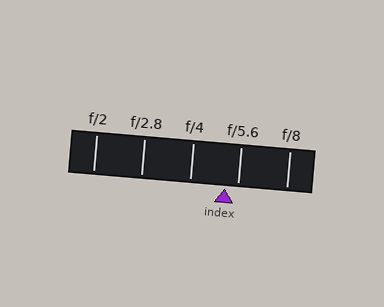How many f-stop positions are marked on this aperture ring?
There are 5 f-stop positions marked.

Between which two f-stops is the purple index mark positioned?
The index mark is between f/4 and f/5.6.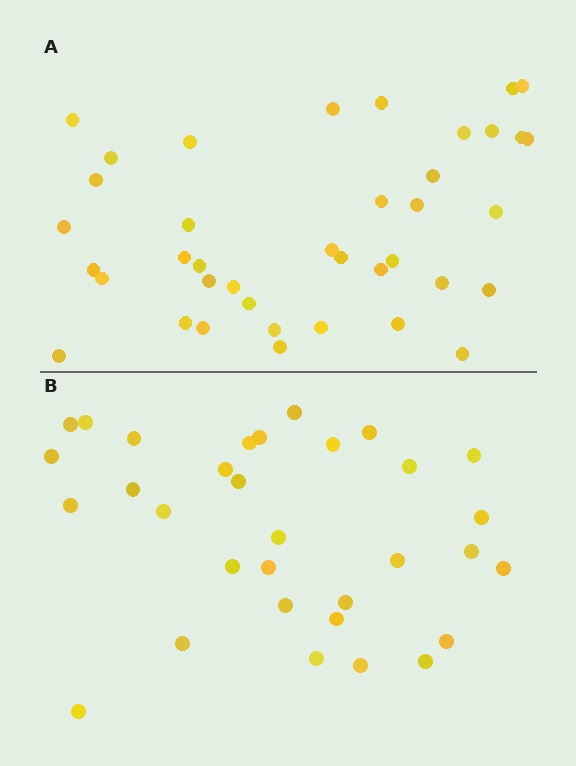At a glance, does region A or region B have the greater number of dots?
Region A (the top region) has more dots.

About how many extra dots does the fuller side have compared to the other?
Region A has roughly 8 or so more dots than region B.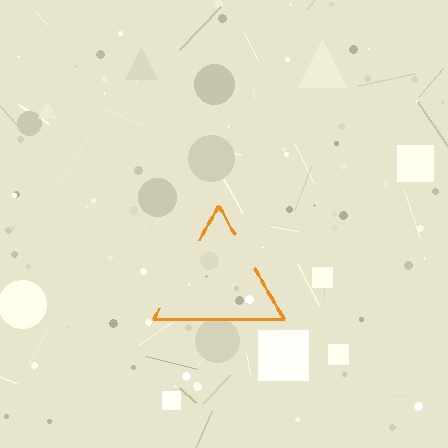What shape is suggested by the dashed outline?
The dashed outline suggests a triangle.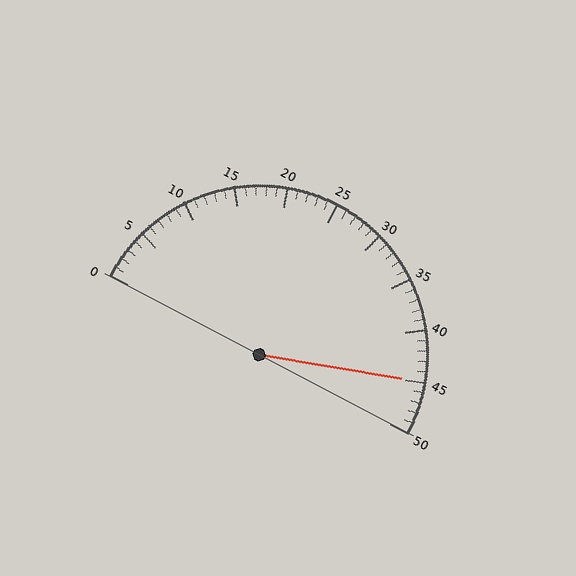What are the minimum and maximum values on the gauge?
The gauge ranges from 0 to 50.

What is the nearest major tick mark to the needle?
The nearest major tick mark is 45.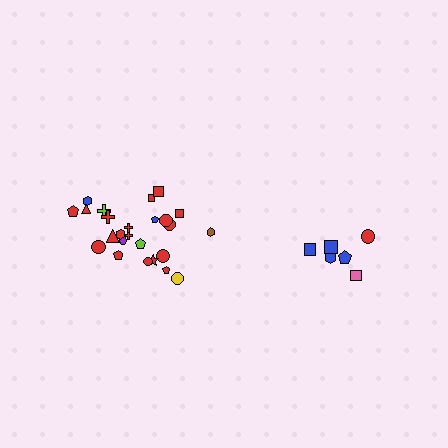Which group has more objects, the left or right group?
The left group.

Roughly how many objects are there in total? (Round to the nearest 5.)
Roughly 30 objects in total.